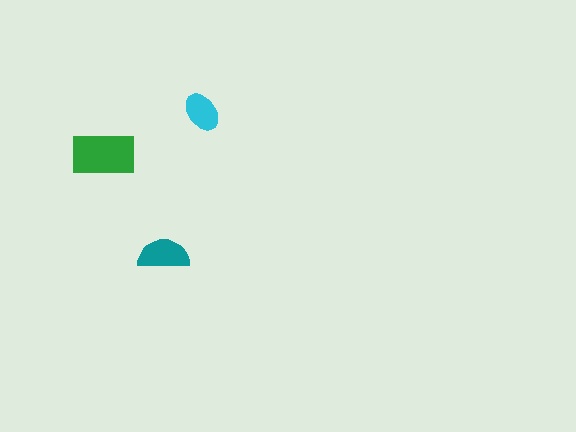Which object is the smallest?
The cyan ellipse.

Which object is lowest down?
The teal semicircle is bottommost.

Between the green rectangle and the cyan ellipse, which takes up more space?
The green rectangle.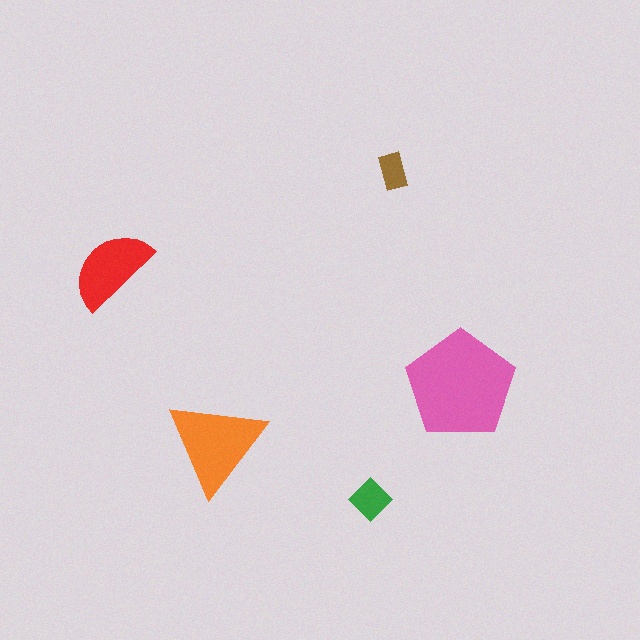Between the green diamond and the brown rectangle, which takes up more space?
The green diamond.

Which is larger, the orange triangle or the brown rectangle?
The orange triangle.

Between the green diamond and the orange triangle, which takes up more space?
The orange triangle.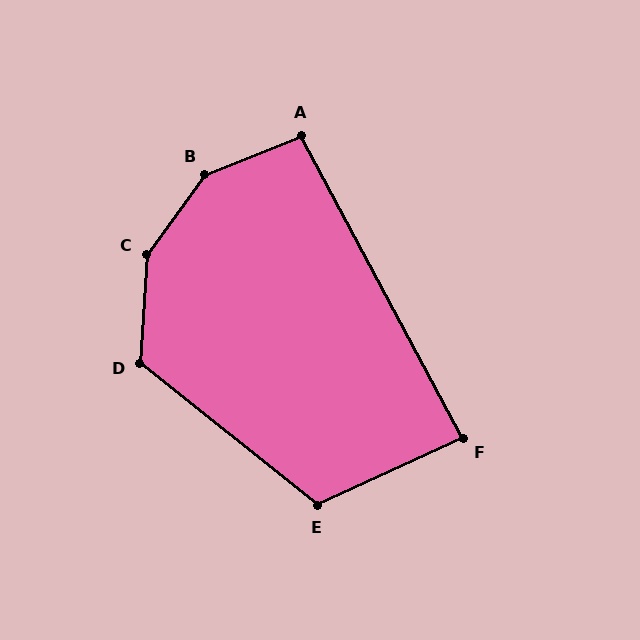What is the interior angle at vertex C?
Approximately 148 degrees (obtuse).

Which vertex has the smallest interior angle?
F, at approximately 87 degrees.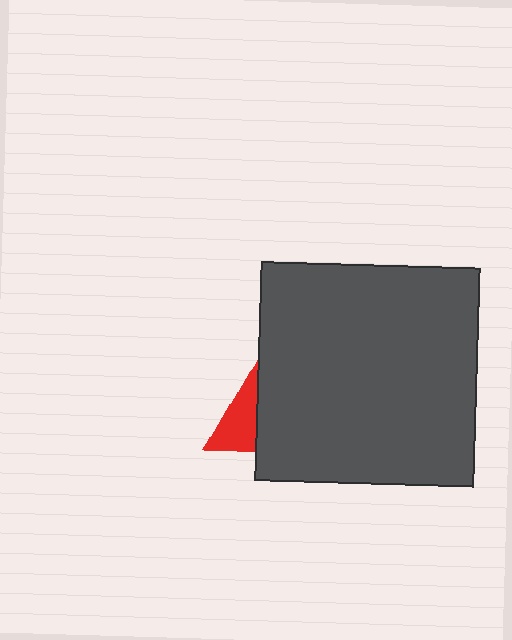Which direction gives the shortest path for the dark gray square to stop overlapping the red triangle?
Moving right gives the shortest separation.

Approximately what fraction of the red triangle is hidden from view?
Roughly 57% of the red triangle is hidden behind the dark gray square.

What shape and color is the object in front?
The object in front is a dark gray square.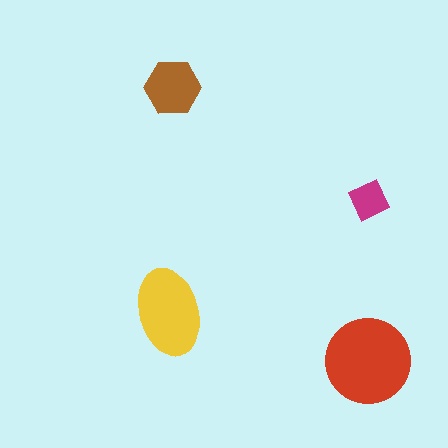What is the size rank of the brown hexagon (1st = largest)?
3rd.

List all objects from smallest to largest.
The magenta diamond, the brown hexagon, the yellow ellipse, the red circle.